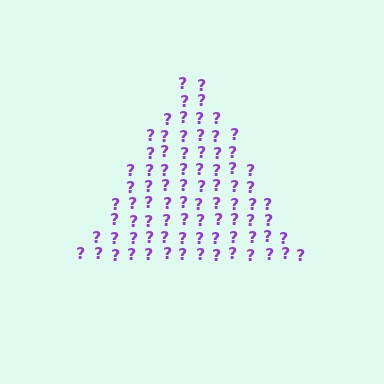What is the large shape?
The large shape is a triangle.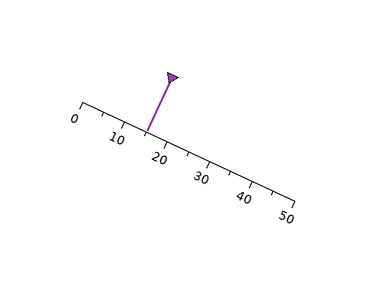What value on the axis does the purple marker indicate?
The marker indicates approximately 15.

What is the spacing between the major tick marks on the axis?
The major ticks are spaced 10 apart.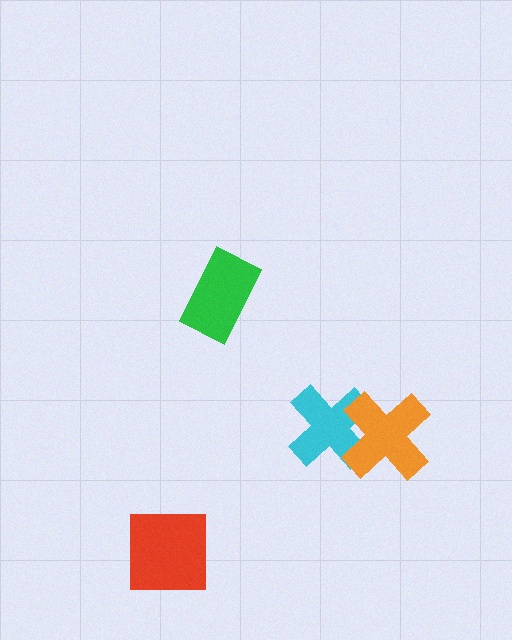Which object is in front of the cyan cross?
The orange cross is in front of the cyan cross.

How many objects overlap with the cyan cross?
1 object overlaps with the cyan cross.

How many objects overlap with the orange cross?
1 object overlaps with the orange cross.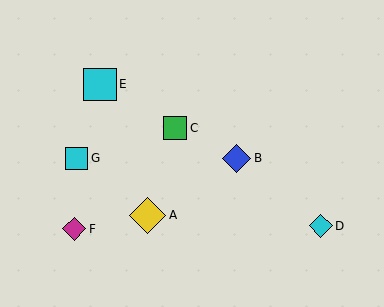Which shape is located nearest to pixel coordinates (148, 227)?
The yellow diamond (labeled A) at (148, 215) is nearest to that location.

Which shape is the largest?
The yellow diamond (labeled A) is the largest.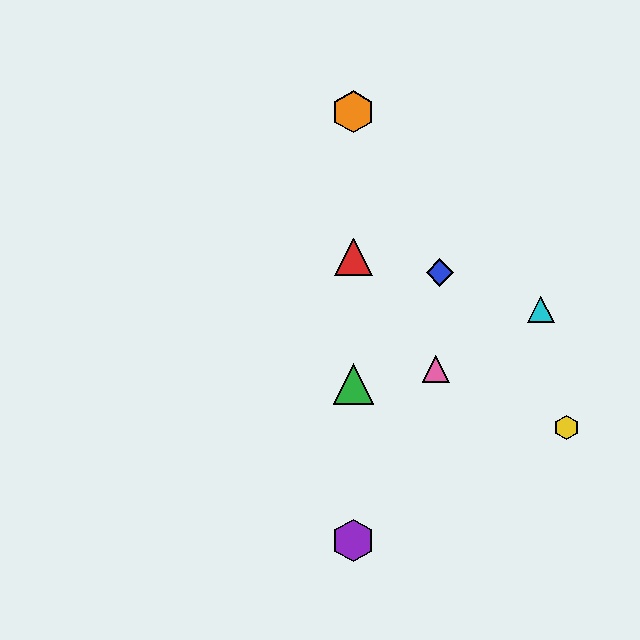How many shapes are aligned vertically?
4 shapes (the red triangle, the green triangle, the purple hexagon, the orange hexagon) are aligned vertically.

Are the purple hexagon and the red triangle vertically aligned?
Yes, both are at x≈353.